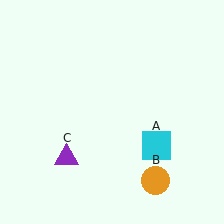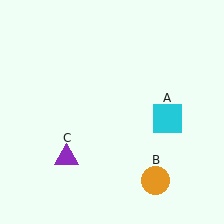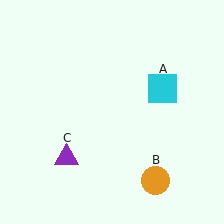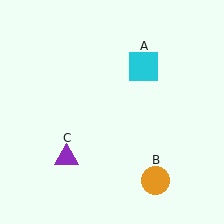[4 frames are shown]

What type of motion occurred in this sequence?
The cyan square (object A) rotated counterclockwise around the center of the scene.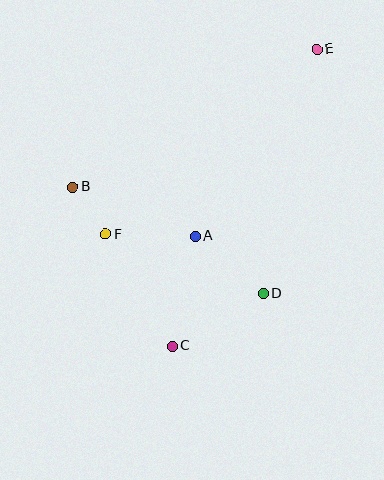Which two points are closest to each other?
Points B and F are closest to each other.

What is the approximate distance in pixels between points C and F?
The distance between C and F is approximately 130 pixels.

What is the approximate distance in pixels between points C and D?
The distance between C and D is approximately 105 pixels.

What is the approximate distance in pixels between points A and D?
The distance between A and D is approximately 89 pixels.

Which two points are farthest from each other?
Points C and E are farthest from each other.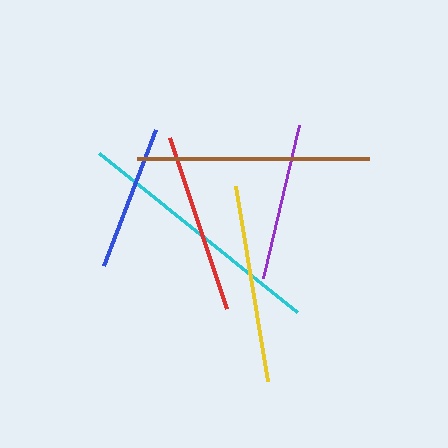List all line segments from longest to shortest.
From longest to shortest: cyan, brown, yellow, red, purple, blue.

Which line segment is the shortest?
The blue line is the shortest at approximately 146 pixels.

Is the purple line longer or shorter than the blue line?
The purple line is longer than the blue line.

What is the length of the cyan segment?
The cyan segment is approximately 254 pixels long.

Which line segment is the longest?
The cyan line is the longest at approximately 254 pixels.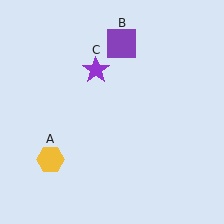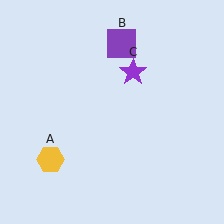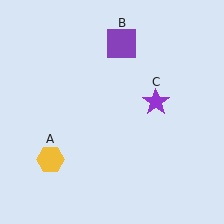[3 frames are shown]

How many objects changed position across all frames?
1 object changed position: purple star (object C).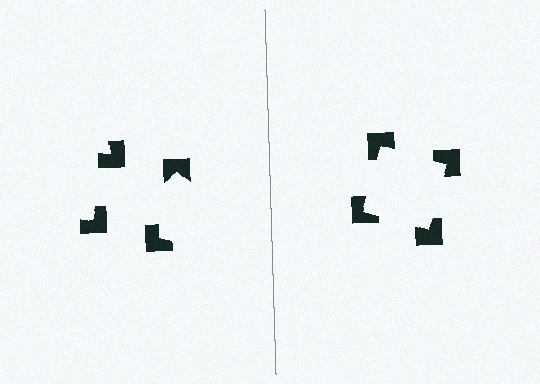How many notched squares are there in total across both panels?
8 — 4 on each side.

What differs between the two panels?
The notched squares are positioned identically on both sides; only the wedge orientations differ. On the right they align to a square; on the left they are misaligned.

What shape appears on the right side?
An illusory square.